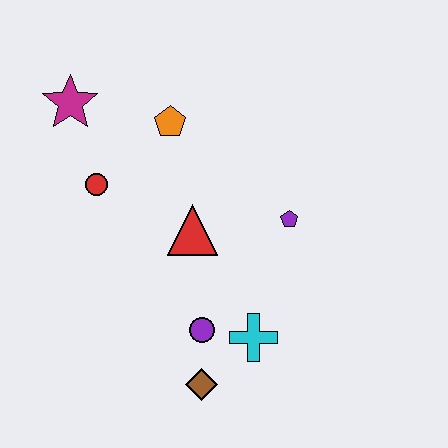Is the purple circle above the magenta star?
No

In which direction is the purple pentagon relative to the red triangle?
The purple pentagon is to the right of the red triangle.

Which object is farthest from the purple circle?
The magenta star is farthest from the purple circle.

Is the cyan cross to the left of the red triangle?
No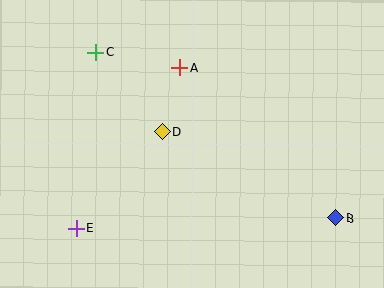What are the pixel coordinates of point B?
Point B is at (336, 218).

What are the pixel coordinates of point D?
Point D is at (162, 132).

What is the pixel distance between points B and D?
The distance between B and D is 194 pixels.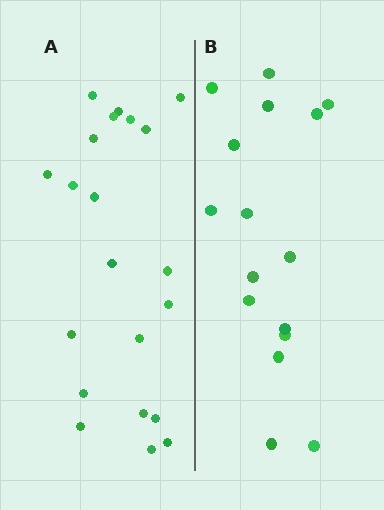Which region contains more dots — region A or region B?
Region A (the left region) has more dots.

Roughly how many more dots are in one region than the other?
Region A has about 5 more dots than region B.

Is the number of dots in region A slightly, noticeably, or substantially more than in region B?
Region A has noticeably more, but not dramatically so. The ratio is roughly 1.3 to 1.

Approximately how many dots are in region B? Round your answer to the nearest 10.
About 20 dots. (The exact count is 16, which rounds to 20.)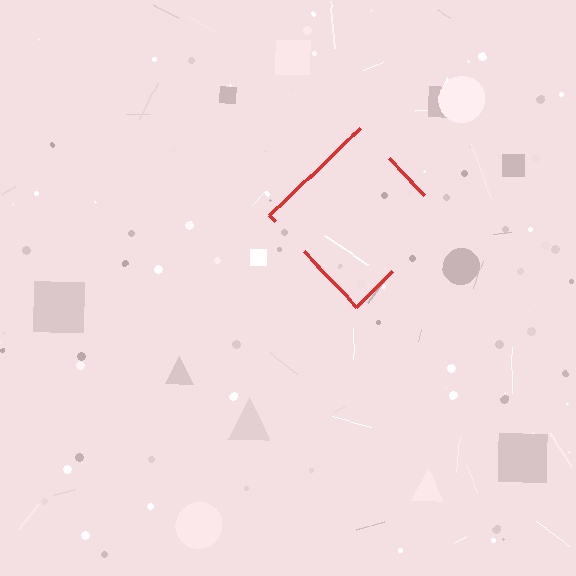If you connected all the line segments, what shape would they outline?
They would outline a diamond.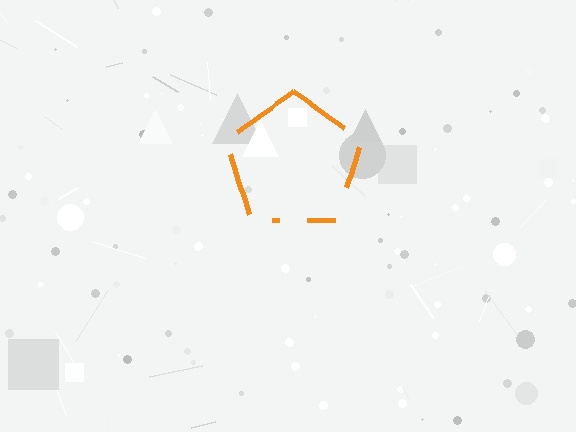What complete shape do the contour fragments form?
The contour fragments form a pentagon.